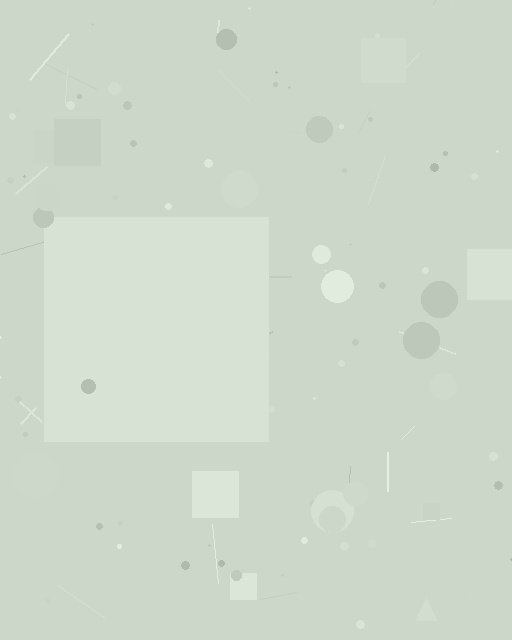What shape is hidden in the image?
A square is hidden in the image.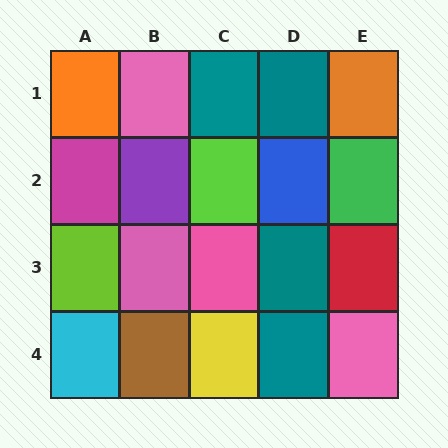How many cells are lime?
2 cells are lime.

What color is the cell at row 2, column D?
Blue.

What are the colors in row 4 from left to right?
Cyan, brown, yellow, teal, pink.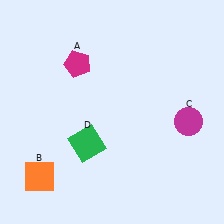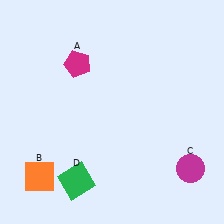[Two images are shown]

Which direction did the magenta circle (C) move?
The magenta circle (C) moved down.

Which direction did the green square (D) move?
The green square (D) moved down.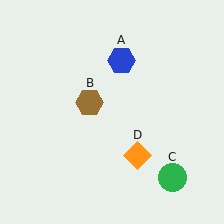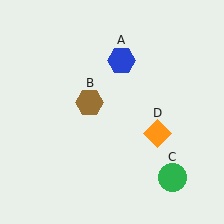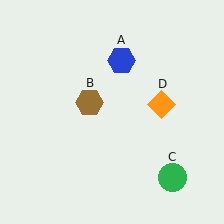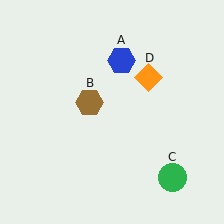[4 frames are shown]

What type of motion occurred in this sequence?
The orange diamond (object D) rotated counterclockwise around the center of the scene.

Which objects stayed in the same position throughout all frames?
Blue hexagon (object A) and brown hexagon (object B) and green circle (object C) remained stationary.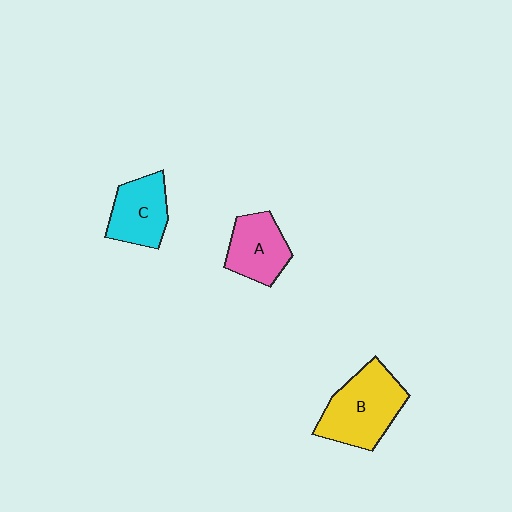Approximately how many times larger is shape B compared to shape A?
Approximately 1.5 times.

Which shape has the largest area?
Shape B (yellow).